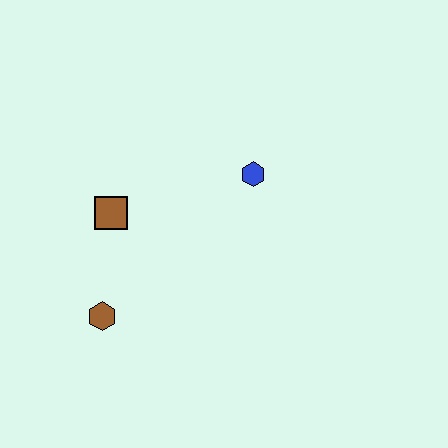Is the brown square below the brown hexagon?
No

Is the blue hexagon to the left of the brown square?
No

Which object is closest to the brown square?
The brown hexagon is closest to the brown square.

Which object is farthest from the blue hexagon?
The brown hexagon is farthest from the blue hexagon.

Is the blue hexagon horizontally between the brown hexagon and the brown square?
No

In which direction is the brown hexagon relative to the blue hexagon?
The brown hexagon is to the left of the blue hexagon.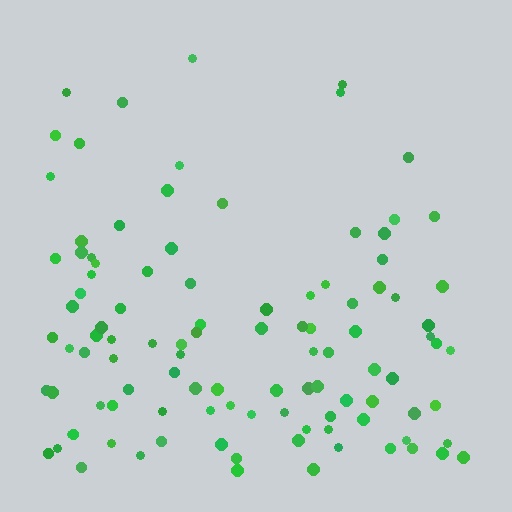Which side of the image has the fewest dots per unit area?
The top.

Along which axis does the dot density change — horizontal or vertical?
Vertical.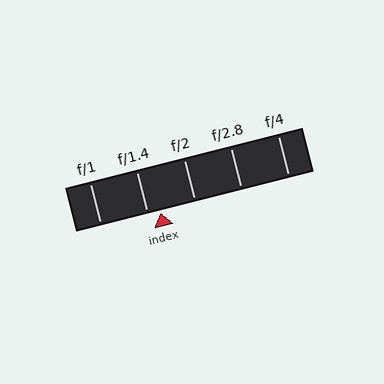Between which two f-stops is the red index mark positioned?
The index mark is between f/1.4 and f/2.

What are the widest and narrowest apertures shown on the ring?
The widest aperture shown is f/1 and the narrowest is f/4.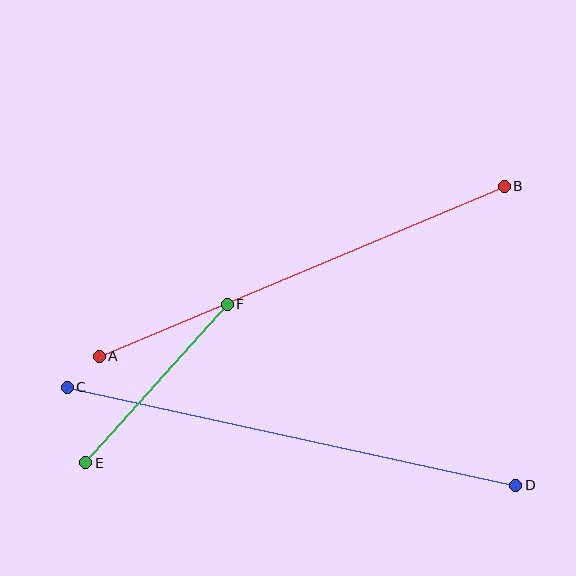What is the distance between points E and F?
The distance is approximately 213 pixels.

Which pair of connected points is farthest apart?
Points C and D are farthest apart.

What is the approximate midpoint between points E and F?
The midpoint is at approximately (157, 383) pixels.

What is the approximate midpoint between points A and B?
The midpoint is at approximately (302, 271) pixels.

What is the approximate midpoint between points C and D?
The midpoint is at approximately (292, 436) pixels.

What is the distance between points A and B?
The distance is approximately 439 pixels.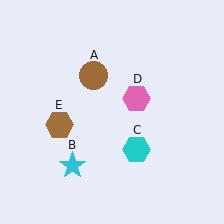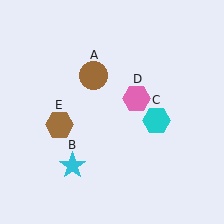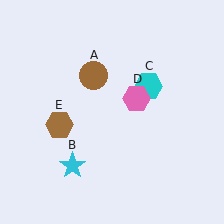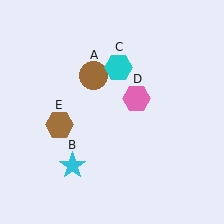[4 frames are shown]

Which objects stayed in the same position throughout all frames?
Brown circle (object A) and cyan star (object B) and pink hexagon (object D) and brown hexagon (object E) remained stationary.